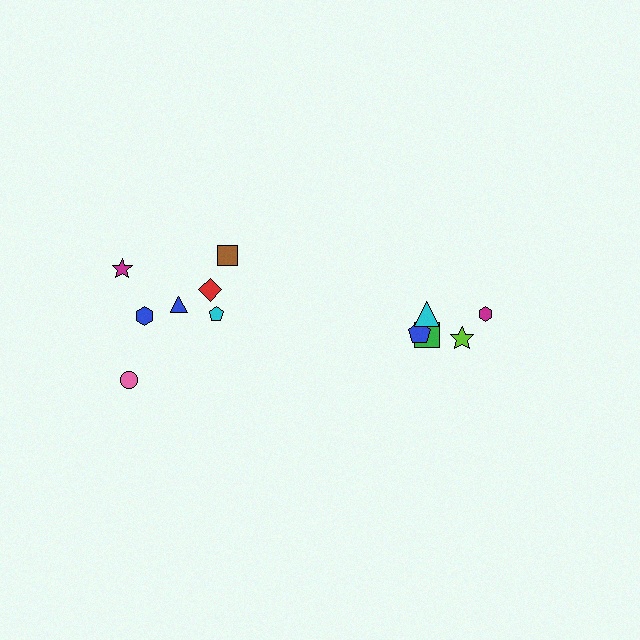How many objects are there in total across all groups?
There are 12 objects.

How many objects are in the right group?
There are 5 objects.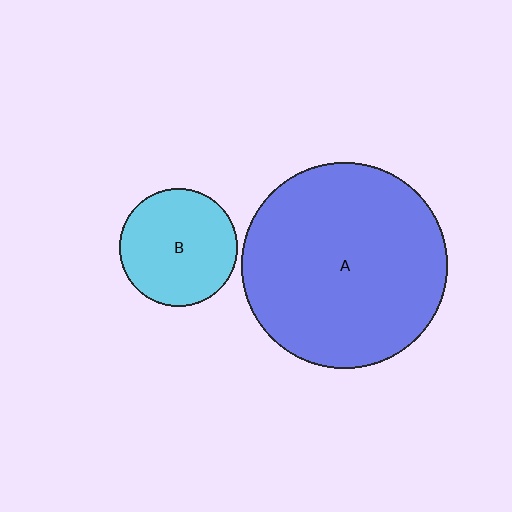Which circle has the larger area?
Circle A (blue).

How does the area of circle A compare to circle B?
Approximately 3.1 times.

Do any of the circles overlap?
No, none of the circles overlap.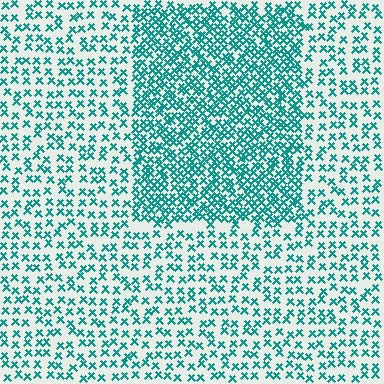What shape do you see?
I see a rectangle.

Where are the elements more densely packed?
The elements are more densely packed inside the rectangle boundary.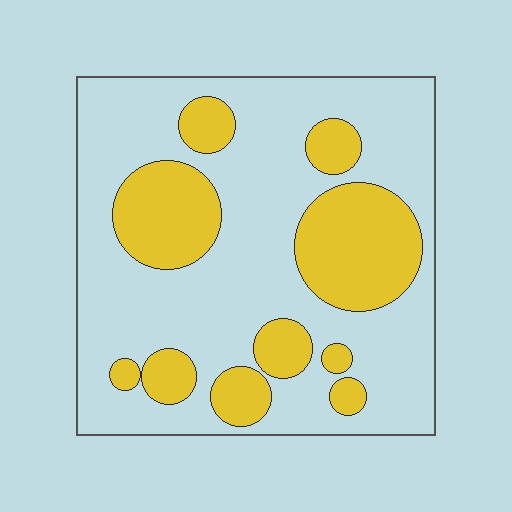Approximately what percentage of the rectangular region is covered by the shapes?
Approximately 30%.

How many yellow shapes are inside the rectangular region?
10.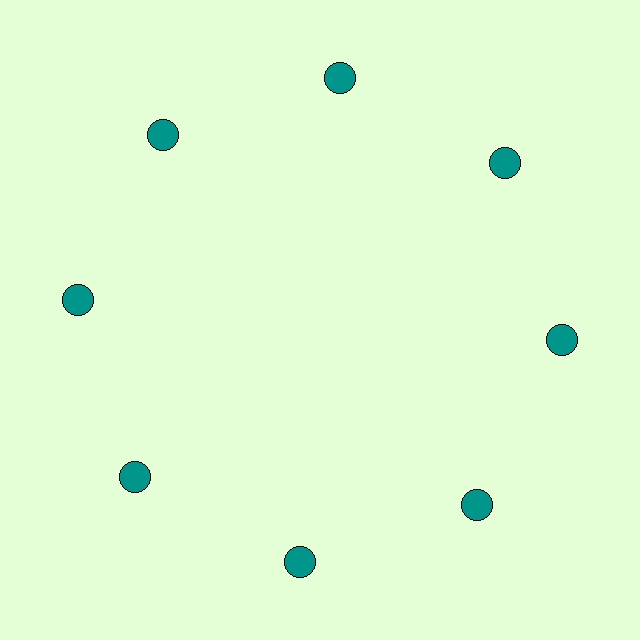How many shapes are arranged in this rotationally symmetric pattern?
There are 8 shapes, arranged in 8 groups of 1.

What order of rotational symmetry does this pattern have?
This pattern has 8-fold rotational symmetry.